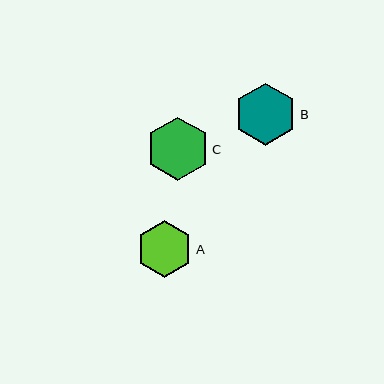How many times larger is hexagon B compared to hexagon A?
Hexagon B is approximately 1.1 times the size of hexagon A.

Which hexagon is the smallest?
Hexagon A is the smallest with a size of approximately 56 pixels.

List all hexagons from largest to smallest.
From largest to smallest: C, B, A.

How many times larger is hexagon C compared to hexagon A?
Hexagon C is approximately 1.1 times the size of hexagon A.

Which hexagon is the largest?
Hexagon C is the largest with a size of approximately 63 pixels.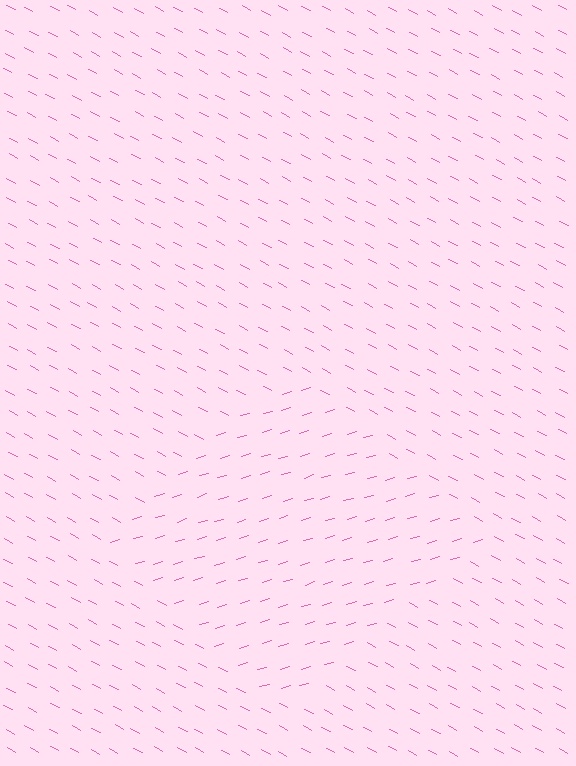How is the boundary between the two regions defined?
The boundary is defined purely by a change in line orientation (approximately 45 degrees difference). All lines are the same color and thickness.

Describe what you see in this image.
The image is filled with small pink line segments. A diamond region in the image has lines oriented differently from the surrounding lines, creating a visible texture boundary.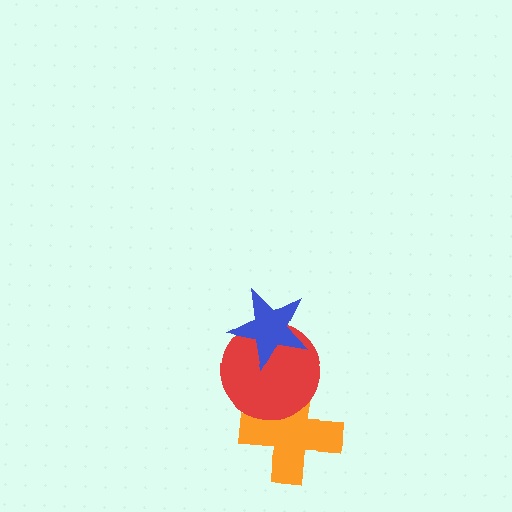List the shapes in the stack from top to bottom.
From top to bottom: the blue star, the red circle, the orange cross.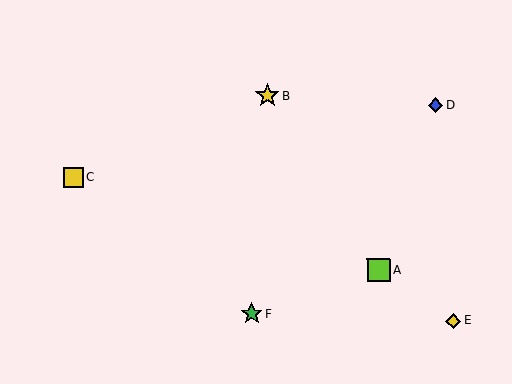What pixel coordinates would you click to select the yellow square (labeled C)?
Click at (73, 178) to select the yellow square C.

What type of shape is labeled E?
Shape E is a yellow diamond.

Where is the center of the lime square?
The center of the lime square is at (379, 270).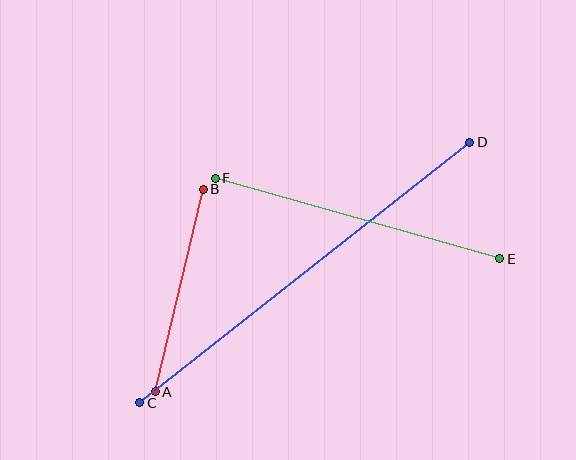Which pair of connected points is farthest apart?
Points C and D are farthest apart.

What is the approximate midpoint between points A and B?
The midpoint is at approximately (179, 291) pixels.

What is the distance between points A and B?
The distance is approximately 208 pixels.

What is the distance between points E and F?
The distance is approximately 295 pixels.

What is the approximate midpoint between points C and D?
The midpoint is at approximately (305, 272) pixels.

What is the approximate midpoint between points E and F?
The midpoint is at approximately (357, 218) pixels.